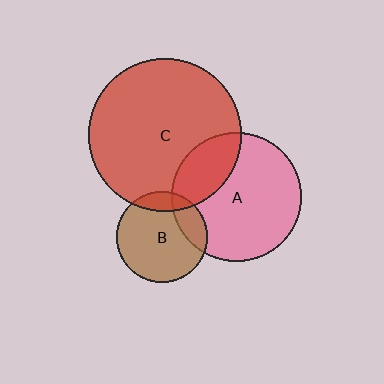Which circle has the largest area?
Circle C (red).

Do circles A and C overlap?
Yes.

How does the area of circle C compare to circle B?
Approximately 2.9 times.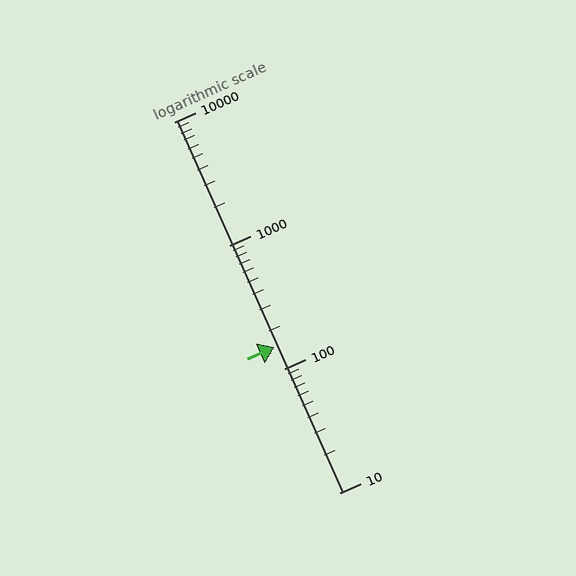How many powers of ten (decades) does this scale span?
The scale spans 3 decades, from 10 to 10000.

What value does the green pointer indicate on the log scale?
The pointer indicates approximately 150.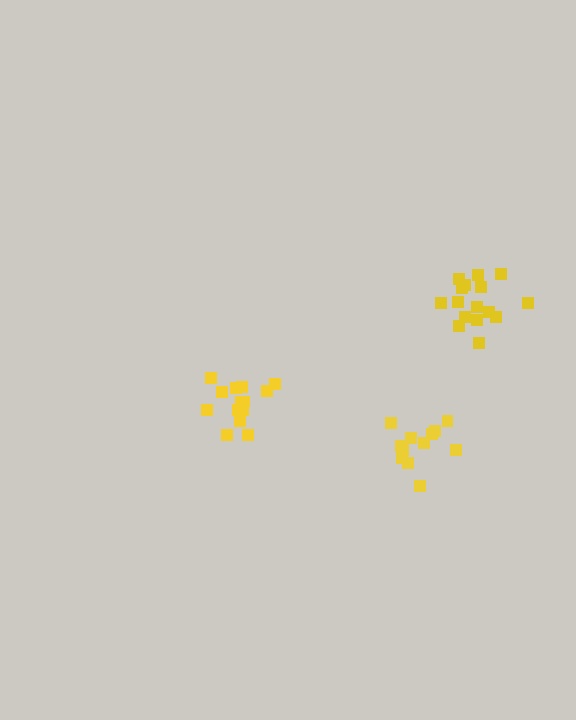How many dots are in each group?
Group 1: 16 dots, Group 2: 15 dots, Group 3: 12 dots (43 total).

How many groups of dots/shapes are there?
There are 3 groups.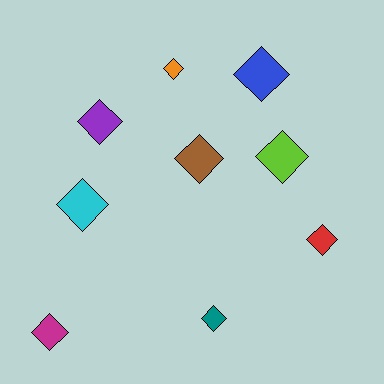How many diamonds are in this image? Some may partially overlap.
There are 9 diamonds.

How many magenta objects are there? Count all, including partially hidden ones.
There is 1 magenta object.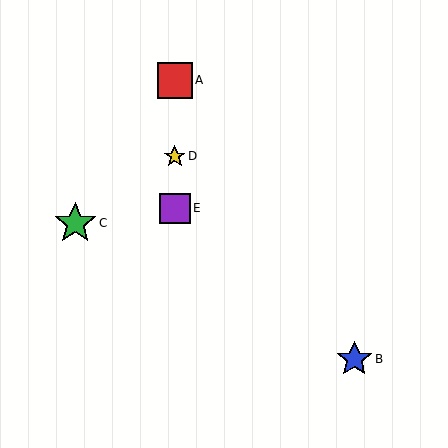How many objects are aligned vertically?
3 objects (A, D, E) are aligned vertically.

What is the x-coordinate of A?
Object A is at x≈175.